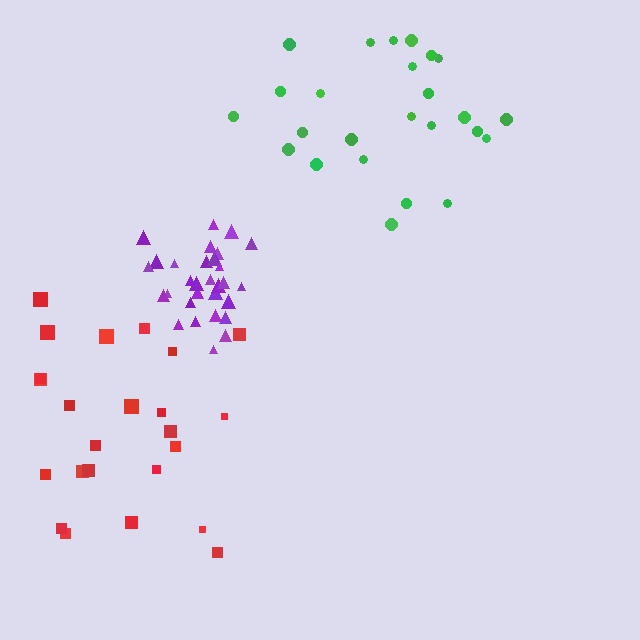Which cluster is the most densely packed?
Purple.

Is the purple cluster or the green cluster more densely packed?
Purple.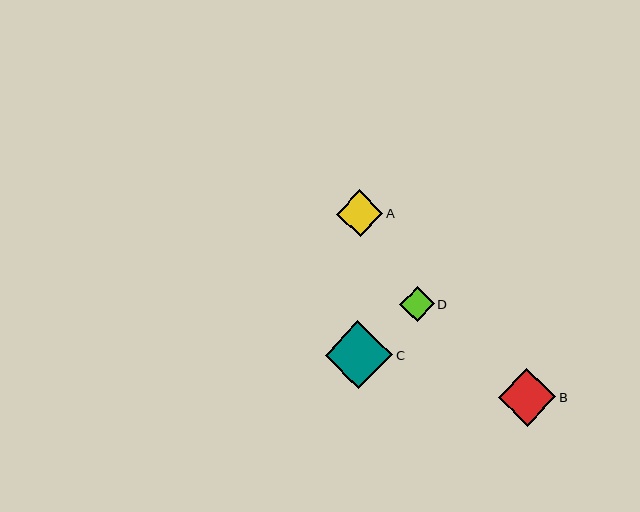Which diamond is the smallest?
Diamond D is the smallest with a size of approximately 34 pixels.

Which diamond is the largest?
Diamond C is the largest with a size of approximately 68 pixels.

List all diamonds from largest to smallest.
From largest to smallest: C, B, A, D.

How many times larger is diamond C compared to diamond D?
Diamond C is approximately 2.0 times the size of diamond D.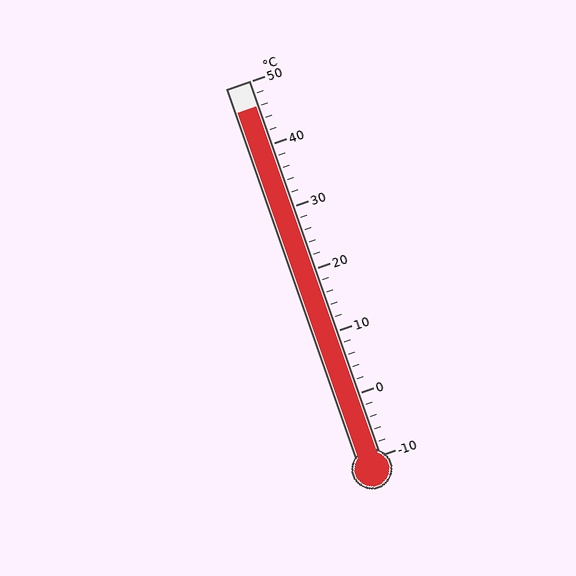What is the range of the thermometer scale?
The thermometer scale ranges from -10°C to 50°C.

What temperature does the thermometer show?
The thermometer shows approximately 46°C.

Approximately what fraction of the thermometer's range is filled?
The thermometer is filled to approximately 95% of its range.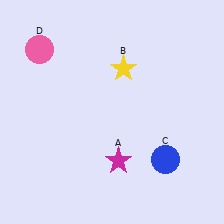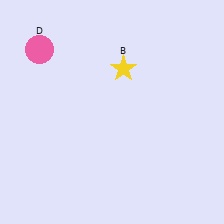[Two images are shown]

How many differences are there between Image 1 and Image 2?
There are 2 differences between the two images.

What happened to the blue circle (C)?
The blue circle (C) was removed in Image 2. It was in the bottom-right area of Image 1.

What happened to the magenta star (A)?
The magenta star (A) was removed in Image 2. It was in the bottom-right area of Image 1.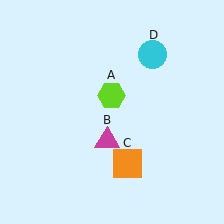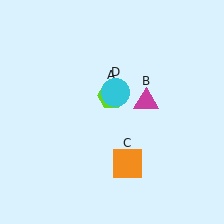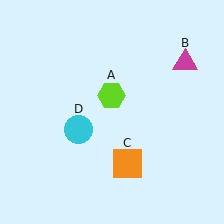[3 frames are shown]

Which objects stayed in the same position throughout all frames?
Lime hexagon (object A) and orange square (object C) remained stationary.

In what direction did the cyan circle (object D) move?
The cyan circle (object D) moved down and to the left.